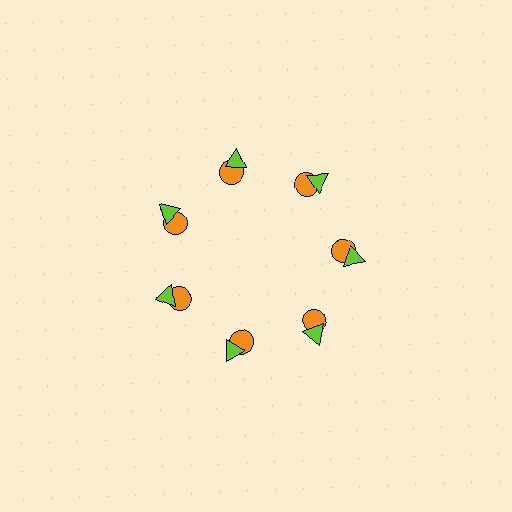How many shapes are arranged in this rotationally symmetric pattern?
There are 14 shapes, arranged in 7 groups of 2.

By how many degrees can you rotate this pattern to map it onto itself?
The pattern maps onto itself every 51 degrees of rotation.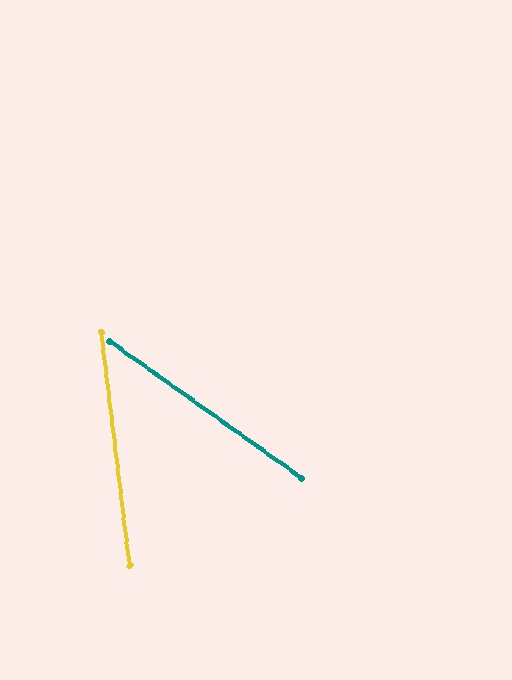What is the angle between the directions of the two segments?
Approximately 48 degrees.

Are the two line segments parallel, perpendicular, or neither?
Neither parallel nor perpendicular — they differ by about 48°.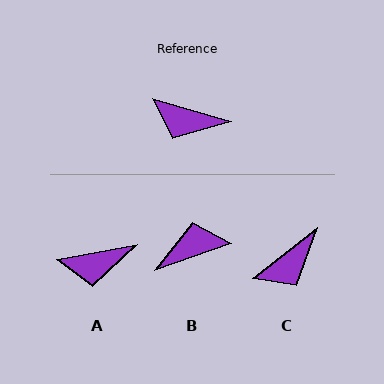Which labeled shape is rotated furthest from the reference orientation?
B, about 144 degrees away.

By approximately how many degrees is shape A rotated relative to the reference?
Approximately 28 degrees counter-clockwise.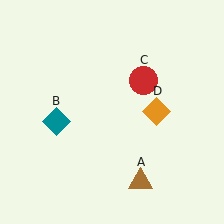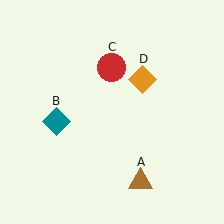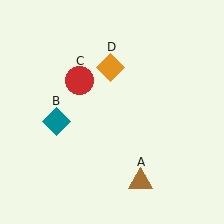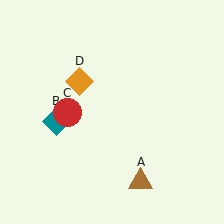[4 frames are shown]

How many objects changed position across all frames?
2 objects changed position: red circle (object C), orange diamond (object D).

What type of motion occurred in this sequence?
The red circle (object C), orange diamond (object D) rotated counterclockwise around the center of the scene.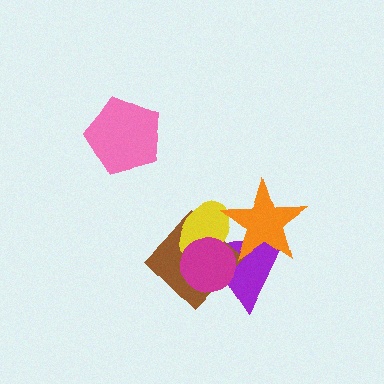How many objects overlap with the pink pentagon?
0 objects overlap with the pink pentagon.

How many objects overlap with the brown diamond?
4 objects overlap with the brown diamond.